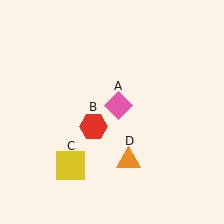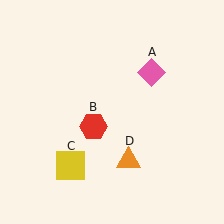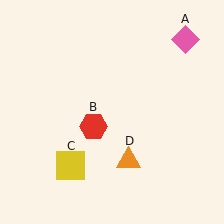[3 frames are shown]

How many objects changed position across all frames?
1 object changed position: pink diamond (object A).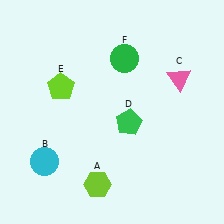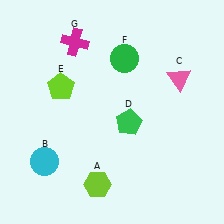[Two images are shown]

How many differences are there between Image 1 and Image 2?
There is 1 difference between the two images.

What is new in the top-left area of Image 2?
A magenta cross (G) was added in the top-left area of Image 2.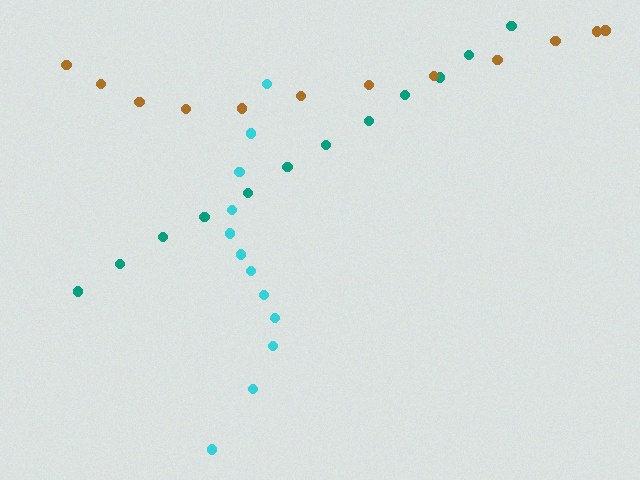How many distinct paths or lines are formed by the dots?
There are 3 distinct paths.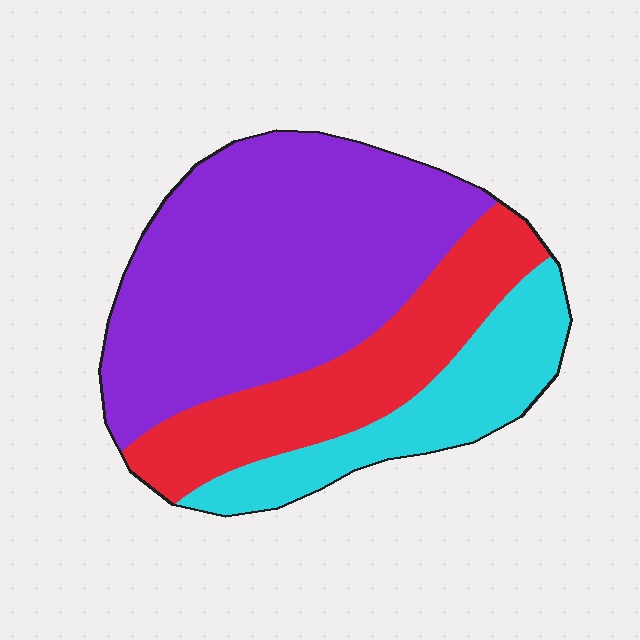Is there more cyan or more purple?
Purple.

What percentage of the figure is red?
Red covers 26% of the figure.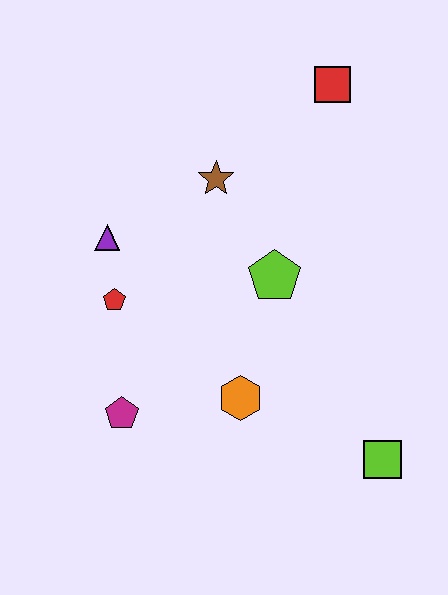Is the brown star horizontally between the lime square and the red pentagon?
Yes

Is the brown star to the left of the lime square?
Yes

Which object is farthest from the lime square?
The red square is farthest from the lime square.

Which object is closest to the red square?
The brown star is closest to the red square.